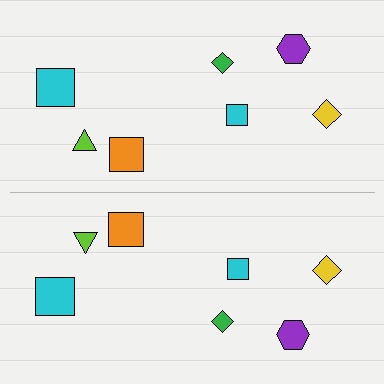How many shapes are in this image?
There are 14 shapes in this image.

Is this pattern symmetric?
Yes, this pattern has bilateral (reflection) symmetry.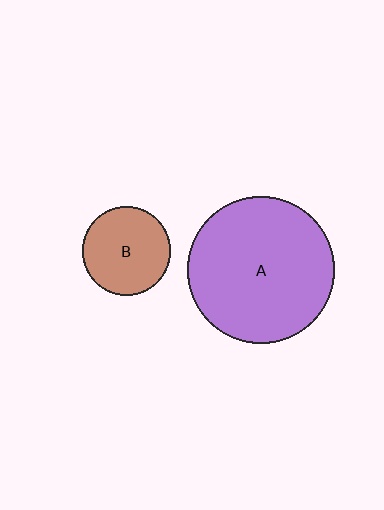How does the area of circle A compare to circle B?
Approximately 2.8 times.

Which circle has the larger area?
Circle A (purple).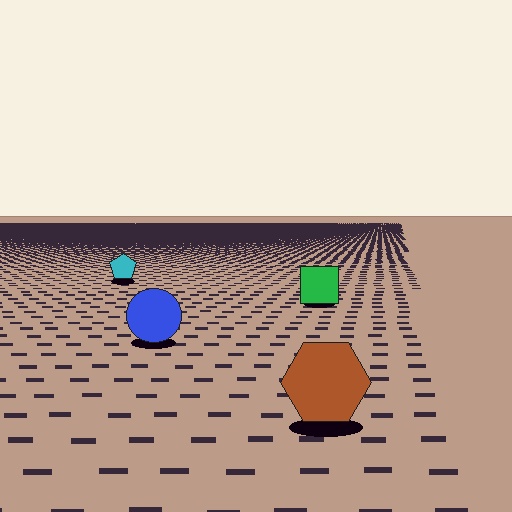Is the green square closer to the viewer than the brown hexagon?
No. The brown hexagon is closer — you can tell from the texture gradient: the ground texture is coarser near it.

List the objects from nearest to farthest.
From nearest to farthest: the brown hexagon, the blue circle, the green square, the cyan pentagon.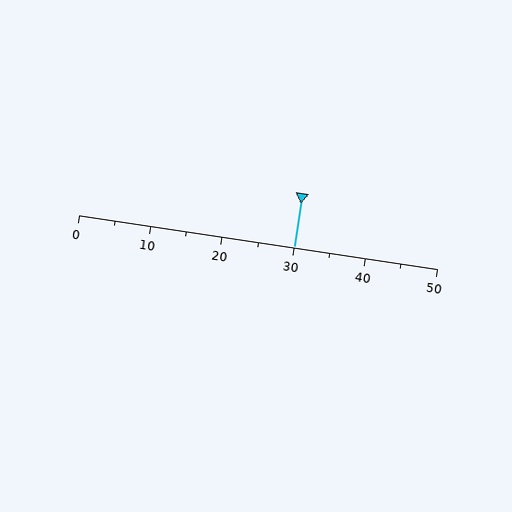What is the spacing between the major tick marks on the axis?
The major ticks are spaced 10 apart.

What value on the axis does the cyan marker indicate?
The marker indicates approximately 30.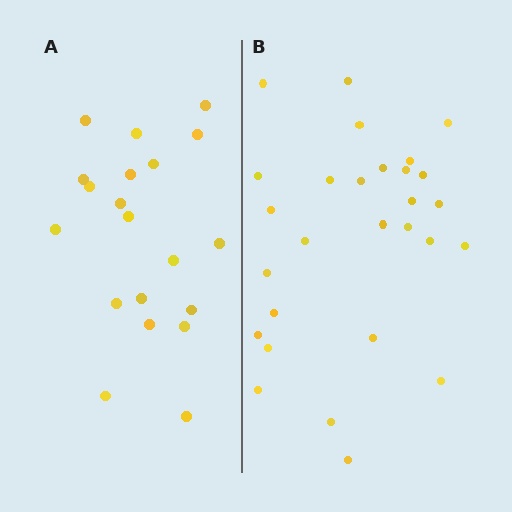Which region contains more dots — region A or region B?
Region B (the right region) has more dots.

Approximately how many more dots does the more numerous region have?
Region B has roughly 8 or so more dots than region A.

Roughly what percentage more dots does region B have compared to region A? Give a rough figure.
About 40% more.